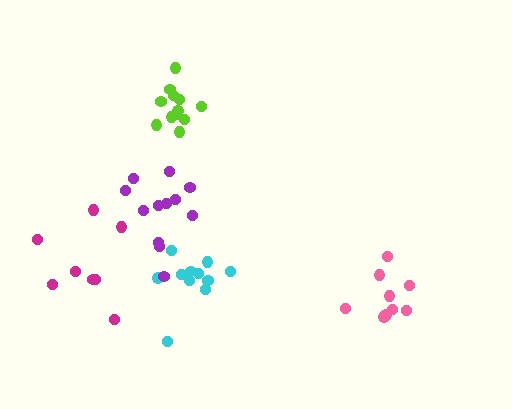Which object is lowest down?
The pink cluster is bottommost.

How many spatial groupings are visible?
There are 5 spatial groupings.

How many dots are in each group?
Group 1: 10 dots, Group 2: 11 dots, Group 3: 12 dots, Group 4: 12 dots, Group 5: 8 dots (53 total).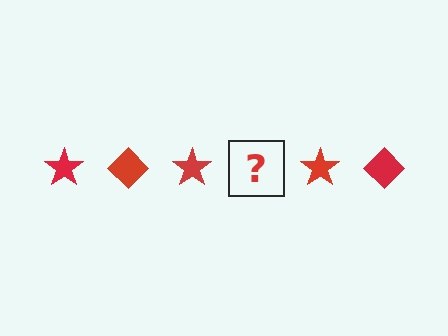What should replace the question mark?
The question mark should be replaced with a red diamond.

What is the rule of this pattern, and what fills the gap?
The rule is that the pattern cycles through star, diamond shapes in red. The gap should be filled with a red diamond.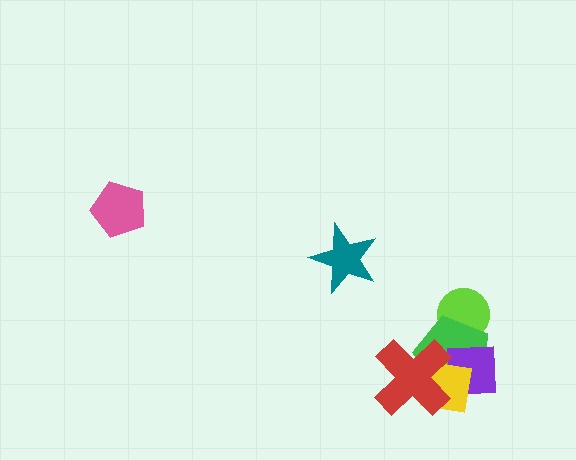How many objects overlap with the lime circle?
1 object overlaps with the lime circle.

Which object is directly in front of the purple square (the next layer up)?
The yellow square is directly in front of the purple square.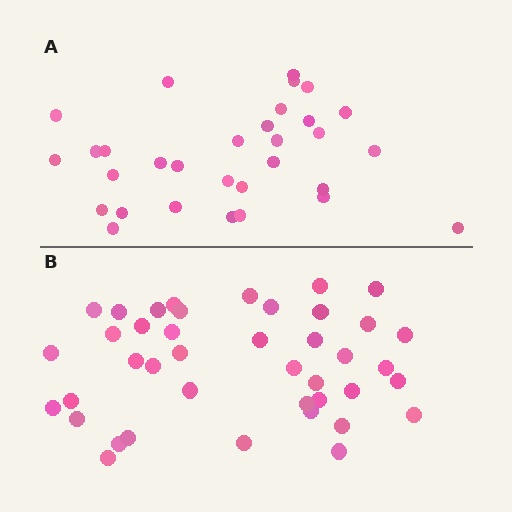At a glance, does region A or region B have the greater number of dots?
Region B (the bottom region) has more dots.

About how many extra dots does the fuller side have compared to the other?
Region B has roughly 10 or so more dots than region A.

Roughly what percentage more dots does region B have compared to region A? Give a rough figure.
About 30% more.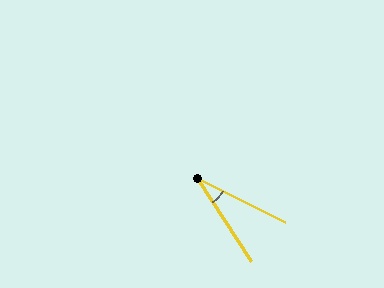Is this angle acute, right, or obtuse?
It is acute.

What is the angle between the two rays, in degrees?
Approximately 30 degrees.